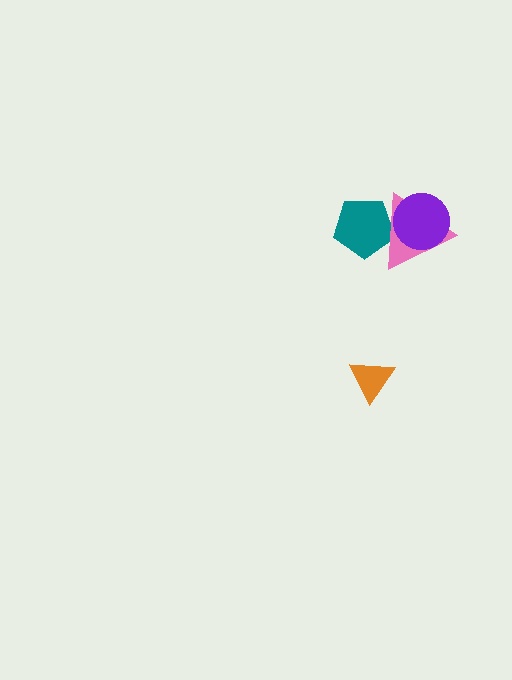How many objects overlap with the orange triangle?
0 objects overlap with the orange triangle.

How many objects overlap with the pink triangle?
2 objects overlap with the pink triangle.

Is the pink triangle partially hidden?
Yes, it is partially covered by another shape.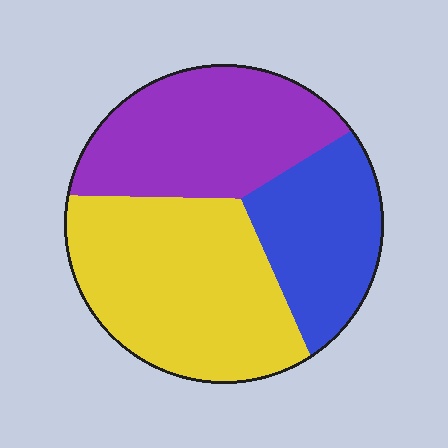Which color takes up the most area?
Yellow, at roughly 45%.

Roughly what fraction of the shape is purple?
Purple covers about 35% of the shape.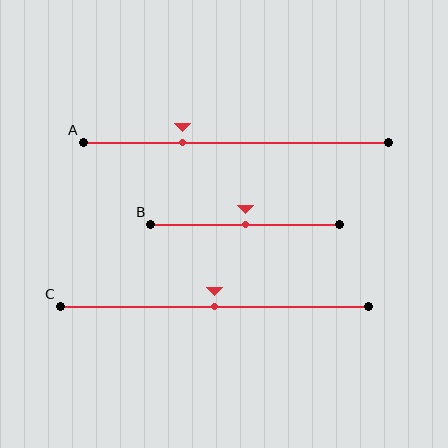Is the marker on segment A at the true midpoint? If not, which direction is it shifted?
No, the marker on segment A is shifted to the left by about 18% of the segment length.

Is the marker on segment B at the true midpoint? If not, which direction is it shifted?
Yes, the marker on segment B is at the true midpoint.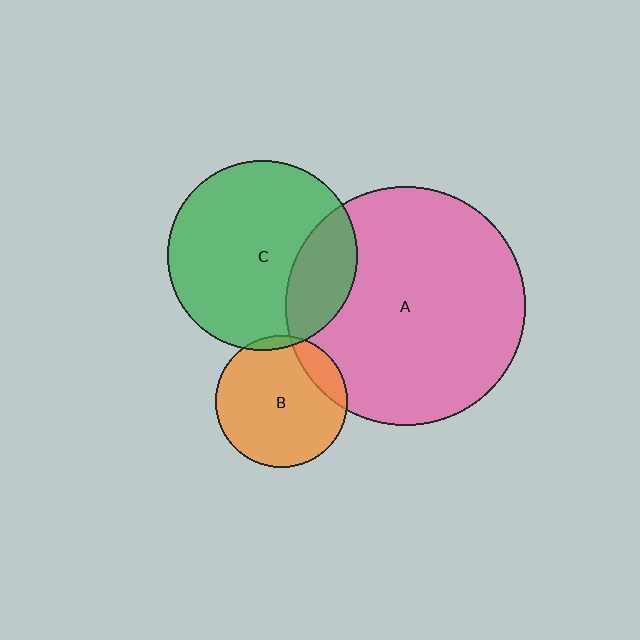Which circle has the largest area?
Circle A (pink).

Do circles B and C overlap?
Yes.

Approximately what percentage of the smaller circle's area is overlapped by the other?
Approximately 5%.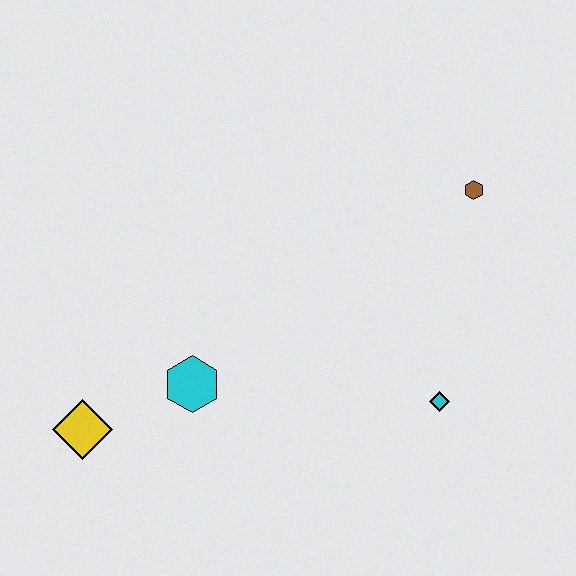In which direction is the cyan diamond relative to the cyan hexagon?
The cyan diamond is to the right of the cyan hexagon.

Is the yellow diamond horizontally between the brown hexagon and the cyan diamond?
No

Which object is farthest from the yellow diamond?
The brown hexagon is farthest from the yellow diamond.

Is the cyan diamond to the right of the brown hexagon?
No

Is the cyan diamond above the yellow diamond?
Yes